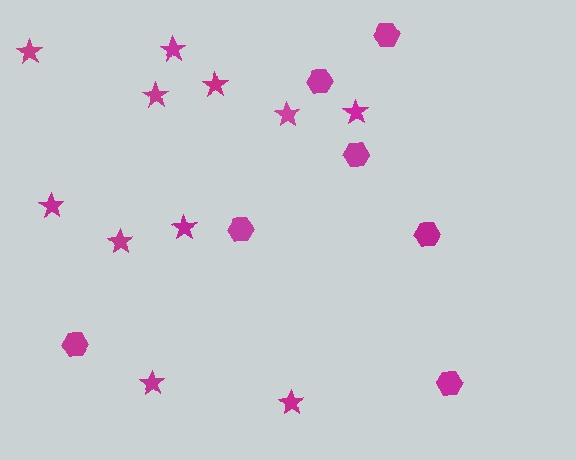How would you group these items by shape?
There are 2 groups: one group of stars (11) and one group of hexagons (7).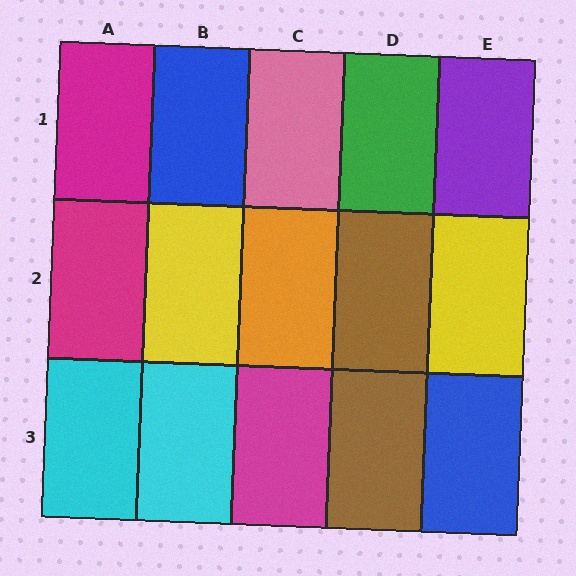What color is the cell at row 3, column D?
Brown.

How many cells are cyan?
2 cells are cyan.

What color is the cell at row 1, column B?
Blue.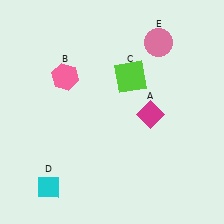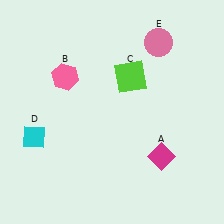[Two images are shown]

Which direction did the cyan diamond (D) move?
The cyan diamond (D) moved up.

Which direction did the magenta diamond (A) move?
The magenta diamond (A) moved down.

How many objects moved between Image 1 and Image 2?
2 objects moved between the two images.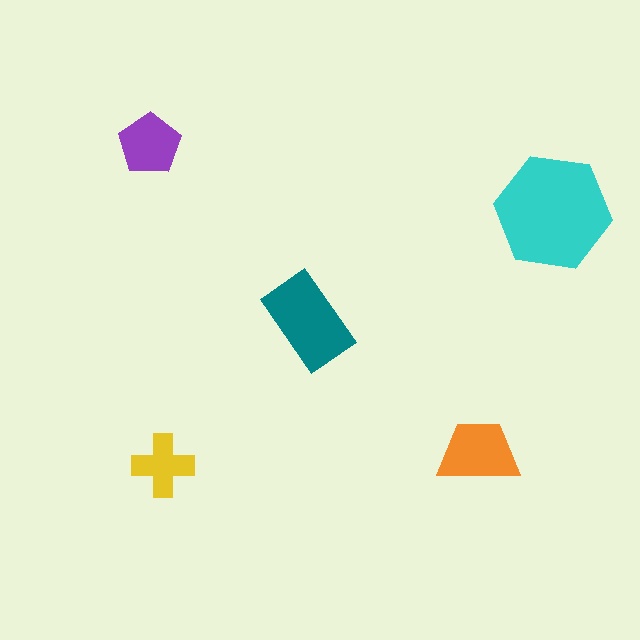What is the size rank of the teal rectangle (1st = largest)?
2nd.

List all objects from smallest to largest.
The yellow cross, the purple pentagon, the orange trapezoid, the teal rectangle, the cyan hexagon.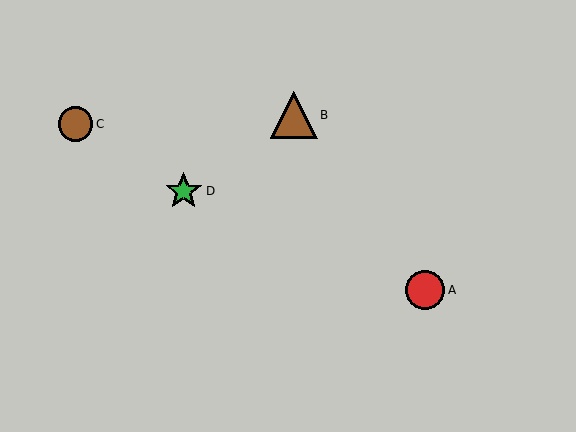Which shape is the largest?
The brown triangle (labeled B) is the largest.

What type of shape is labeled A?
Shape A is a red circle.